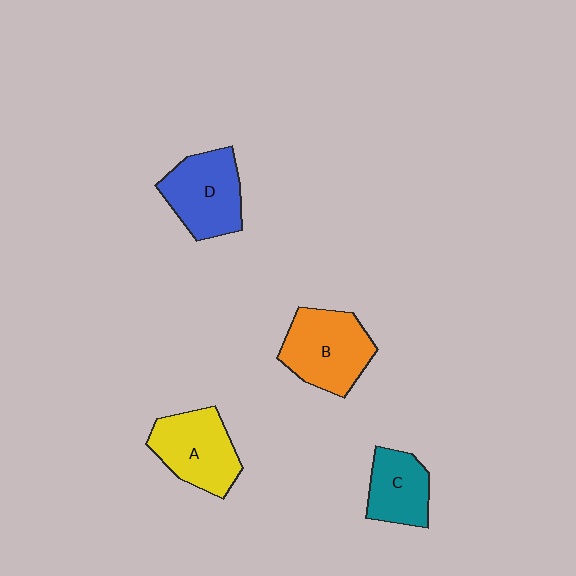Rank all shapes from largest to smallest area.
From largest to smallest: B (orange), D (blue), A (yellow), C (teal).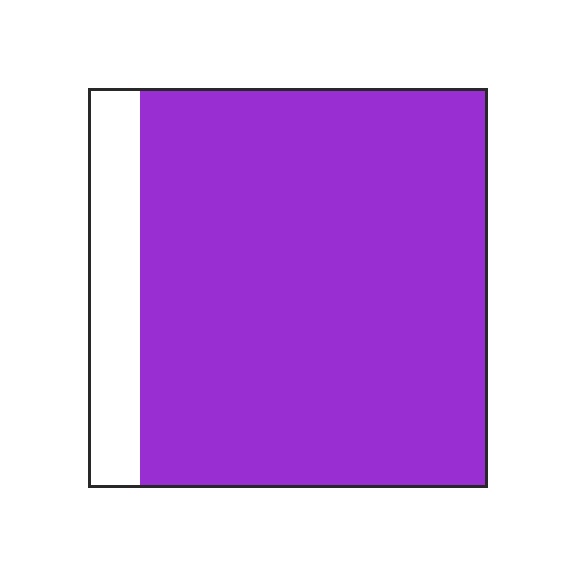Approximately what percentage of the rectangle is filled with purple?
Approximately 85%.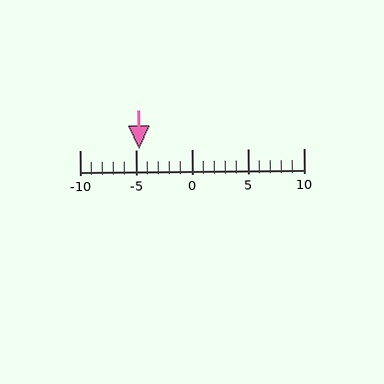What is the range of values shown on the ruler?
The ruler shows values from -10 to 10.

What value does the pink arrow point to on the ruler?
The pink arrow points to approximately -5.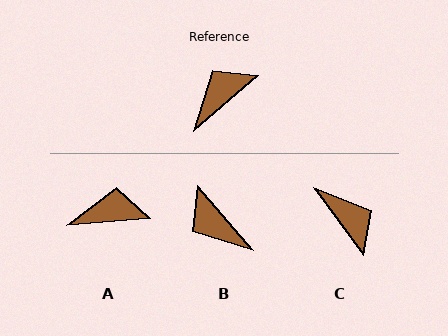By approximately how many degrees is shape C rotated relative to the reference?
Approximately 94 degrees clockwise.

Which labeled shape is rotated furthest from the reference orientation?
C, about 94 degrees away.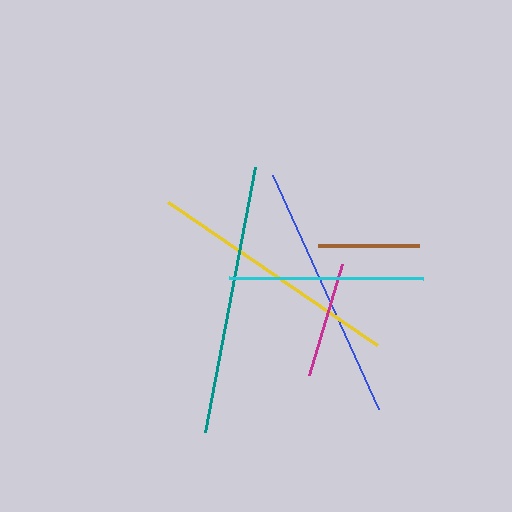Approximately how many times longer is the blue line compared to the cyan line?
The blue line is approximately 1.3 times the length of the cyan line.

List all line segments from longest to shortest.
From longest to shortest: teal, blue, yellow, cyan, magenta, brown.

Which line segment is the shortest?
The brown line is the shortest at approximately 101 pixels.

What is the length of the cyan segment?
The cyan segment is approximately 194 pixels long.